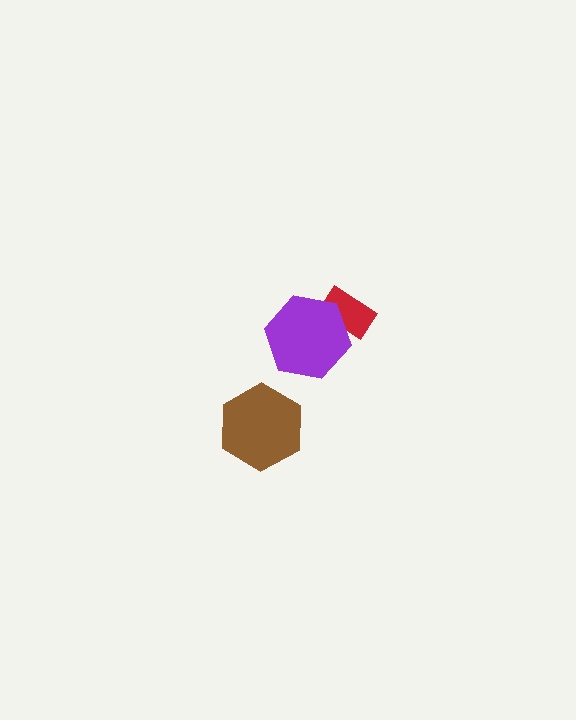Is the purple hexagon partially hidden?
No, no other shape covers it.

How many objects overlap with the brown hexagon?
0 objects overlap with the brown hexagon.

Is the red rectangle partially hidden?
Yes, it is partially covered by another shape.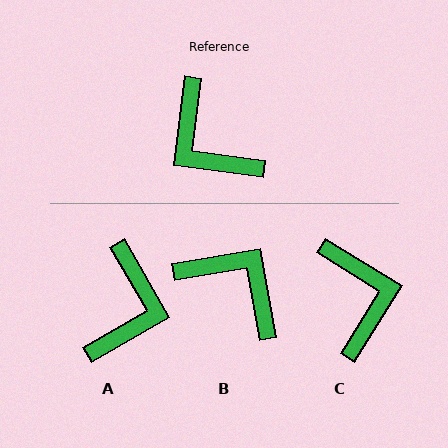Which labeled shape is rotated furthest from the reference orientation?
B, about 163 degrees away.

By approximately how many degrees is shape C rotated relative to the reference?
Approximately 156 degrees counter-clockwise.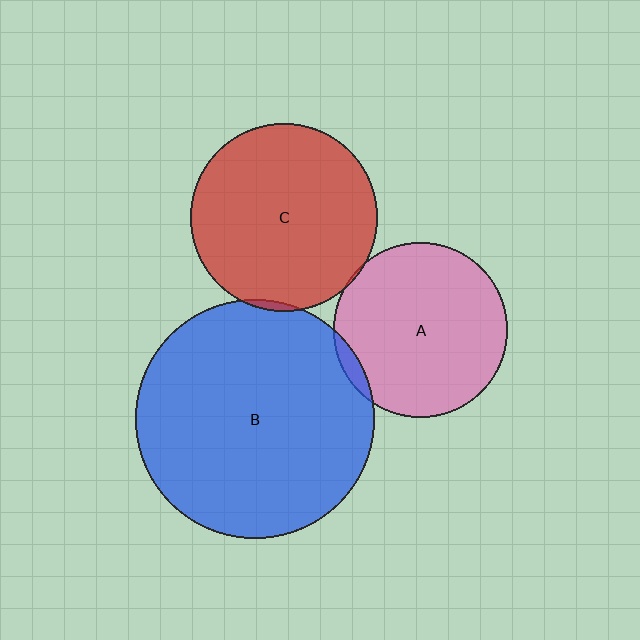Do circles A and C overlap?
Yes.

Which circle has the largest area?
Circle B (blue).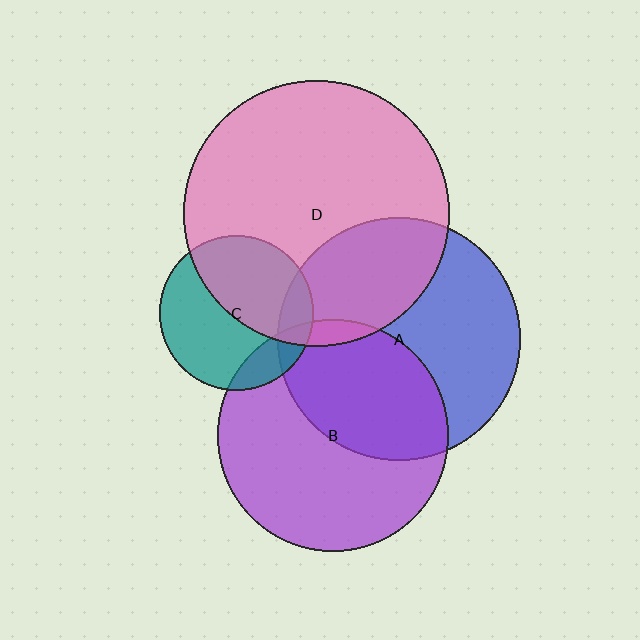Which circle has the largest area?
Circle D (pink).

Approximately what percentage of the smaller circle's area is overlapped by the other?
Approximately 5%.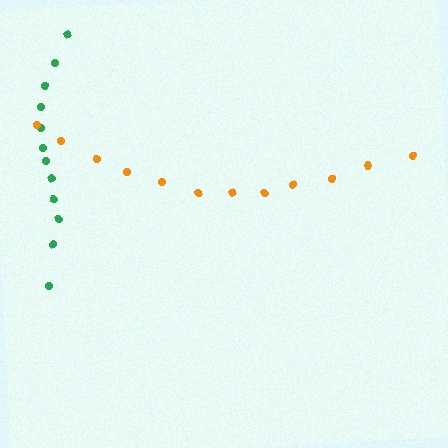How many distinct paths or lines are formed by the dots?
There are 2 distinct paths.